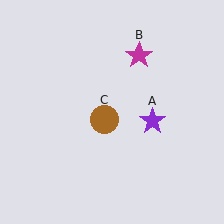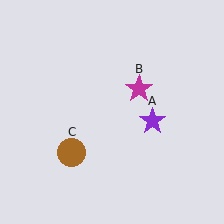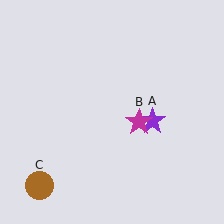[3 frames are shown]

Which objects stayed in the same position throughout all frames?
Purple star (object A) remained stationary.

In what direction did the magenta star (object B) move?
The magenta star (object B) moved down.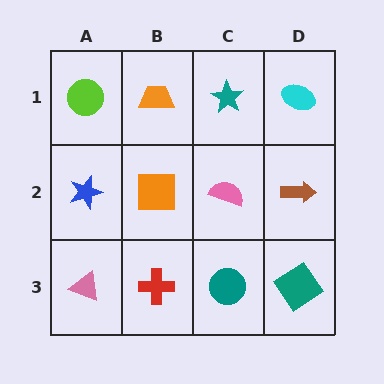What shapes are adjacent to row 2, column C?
A teal star (row 1, column C), a teal circle (row 3, column C), an orange square (row 2, column B), a brown arrow (row 2, column D).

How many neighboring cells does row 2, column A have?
3.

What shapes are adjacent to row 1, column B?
An orange square (row 2, column B), a lime circle (row 1, column A), a teal star (row 1, column C).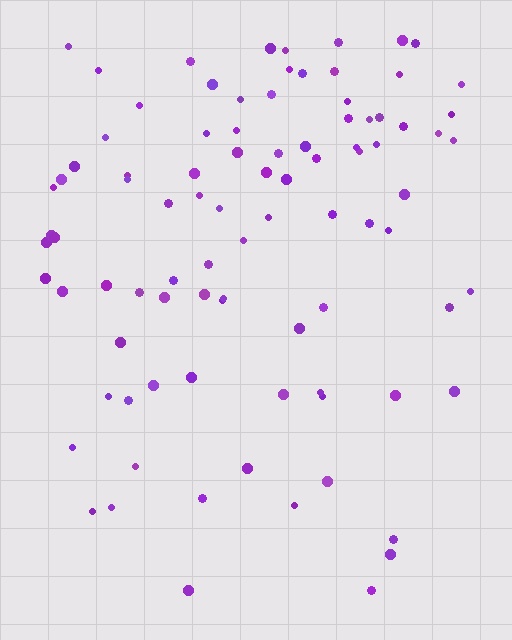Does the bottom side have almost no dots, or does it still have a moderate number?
Still a moderate number, just noticeably fewer than the top.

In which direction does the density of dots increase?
From bottom to top, with the top side densest.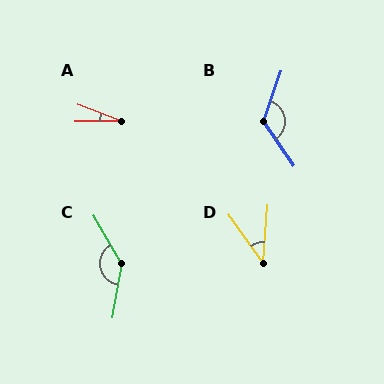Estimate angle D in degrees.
Approximately 40 degrees.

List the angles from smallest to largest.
A (21°), D (40°), B (126°), C (140°).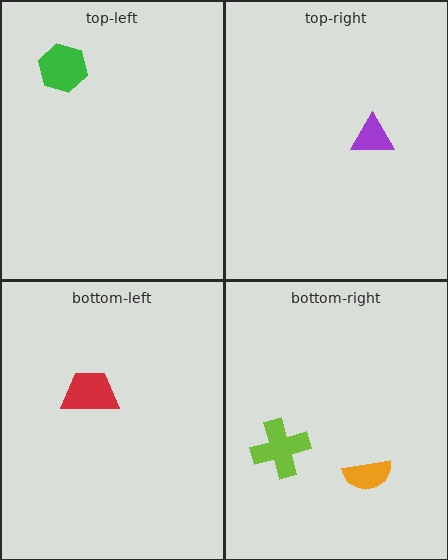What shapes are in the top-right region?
The purple triangle.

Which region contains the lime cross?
The bottom-right region.